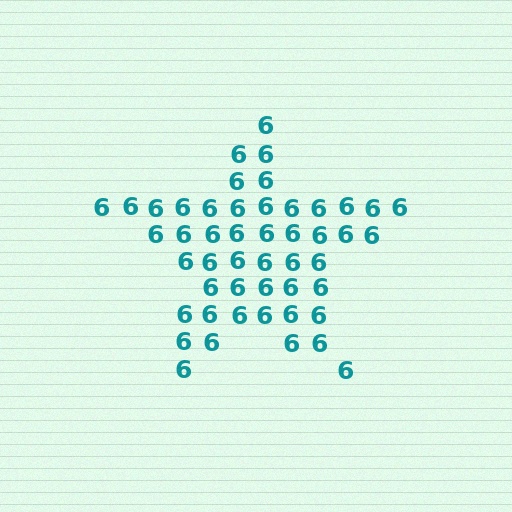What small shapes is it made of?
It is made of small digit 6's.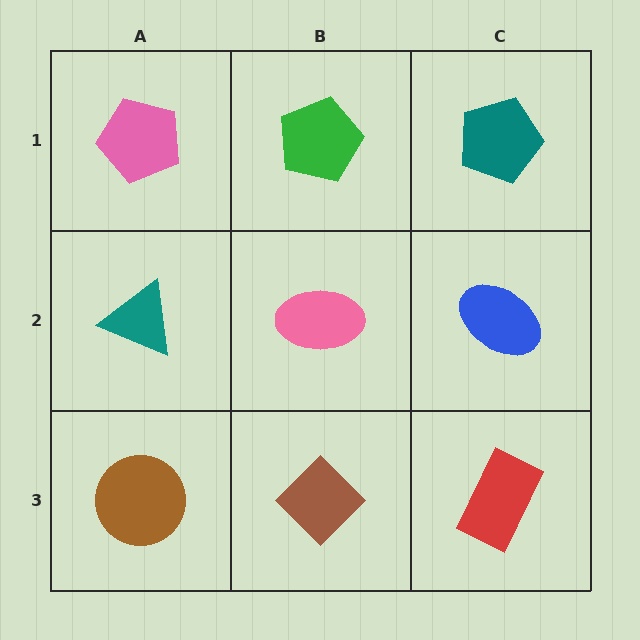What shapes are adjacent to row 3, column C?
A blue ellipse (row 2, column C), a brown diamond (row 3, column B).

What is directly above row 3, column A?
A teal triangle.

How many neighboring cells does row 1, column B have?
3.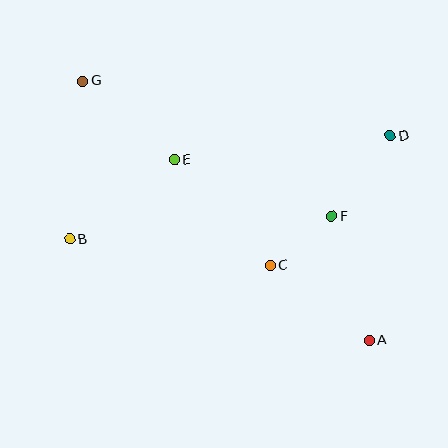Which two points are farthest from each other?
Points A and G are farthest from each other.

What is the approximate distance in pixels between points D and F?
The distance between D and F is approximately 100 pixels.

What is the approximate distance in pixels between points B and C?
The distance between B and C is approximately 202 pixels.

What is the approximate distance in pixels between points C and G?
The distance between C and G is approximately 262 pixels.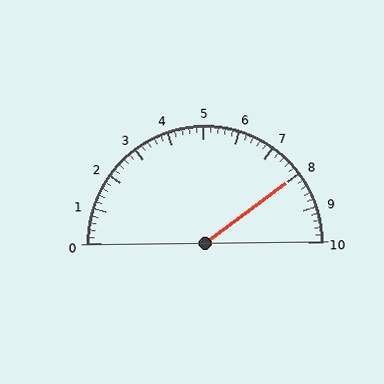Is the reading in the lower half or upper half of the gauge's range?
The reading is in the upper half of the range (0 to 10).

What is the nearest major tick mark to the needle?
The nearest major tick mark is 8.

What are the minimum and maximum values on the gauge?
The gauge ranges from 0 to 10.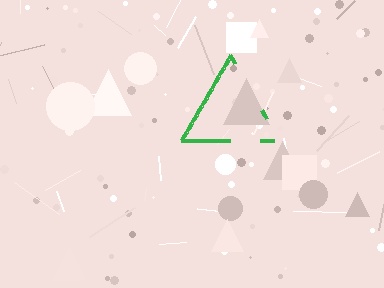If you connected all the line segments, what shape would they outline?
They would outline a triangle.